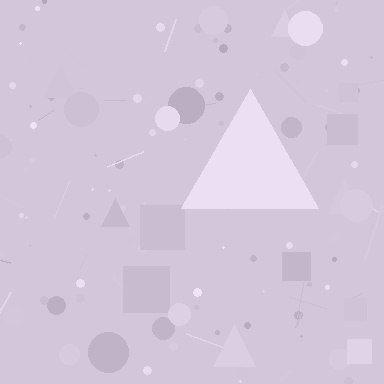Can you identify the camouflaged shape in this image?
The camouflaged shape is a triangle.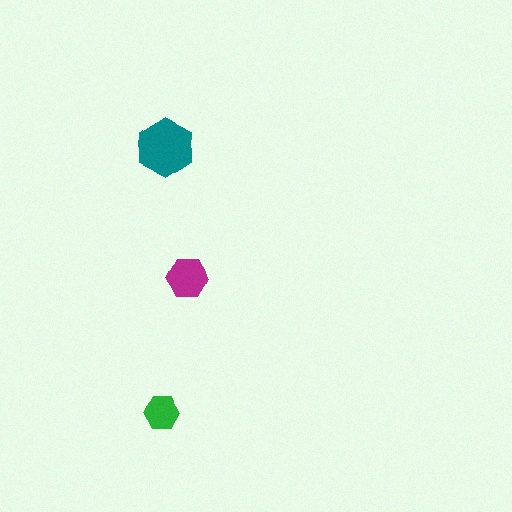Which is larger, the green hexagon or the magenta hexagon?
The magenta one.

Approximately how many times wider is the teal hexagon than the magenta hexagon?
About 1.5 times wider.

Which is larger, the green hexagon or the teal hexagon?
The teal one.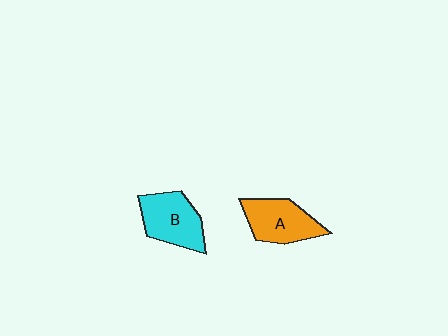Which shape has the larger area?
Shape B (cyan).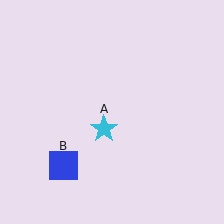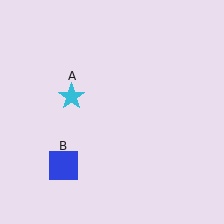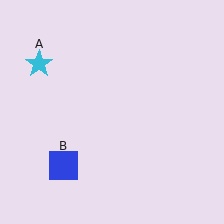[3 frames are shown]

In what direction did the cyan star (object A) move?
The cyan star (object A) moved up and to the left.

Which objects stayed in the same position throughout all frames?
Blue square (object B) remained stationary.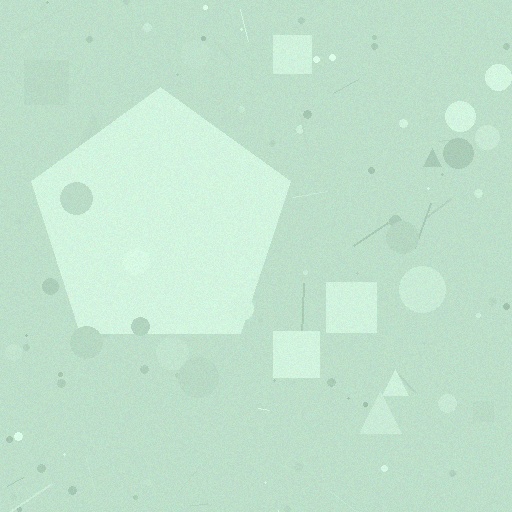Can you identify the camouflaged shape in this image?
The camouflaged shape is a pentagon.